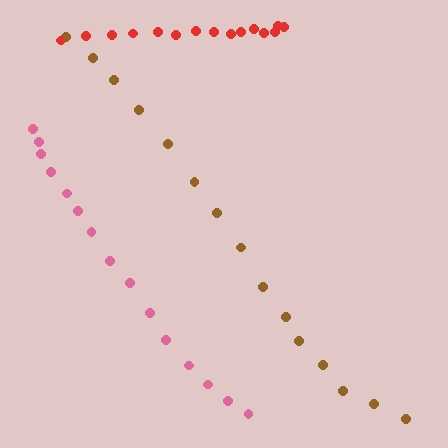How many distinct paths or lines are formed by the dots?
There are 3 distinct paths.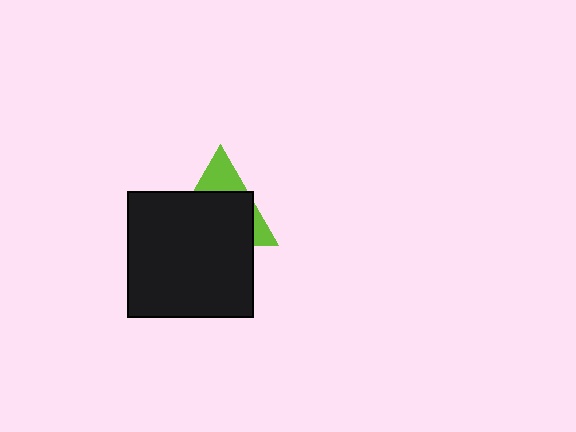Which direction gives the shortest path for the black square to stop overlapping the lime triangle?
Moving down gives the shortest separation.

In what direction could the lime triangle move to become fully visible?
The lime triangle could move up. That would shift it out from behind the black square entirely.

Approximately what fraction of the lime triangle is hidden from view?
Roughly 69% of the lime triangle is hidden behind the black square.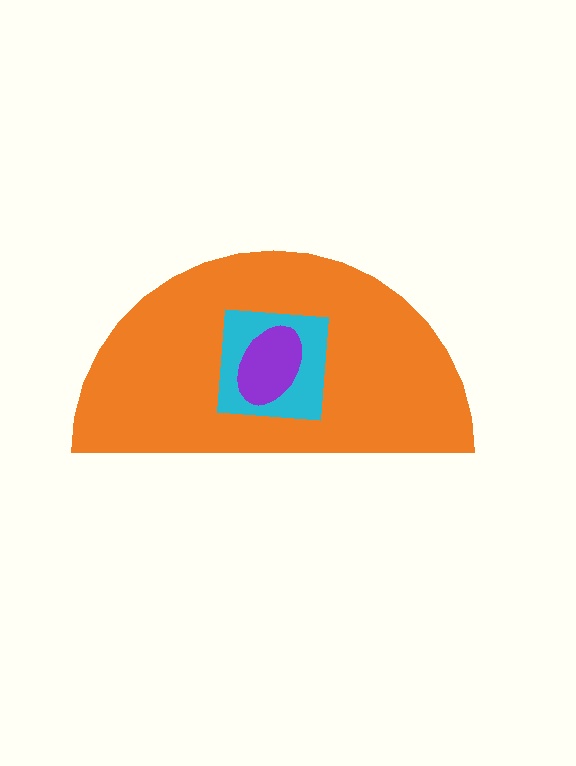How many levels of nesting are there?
3.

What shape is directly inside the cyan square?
The purple ellipse.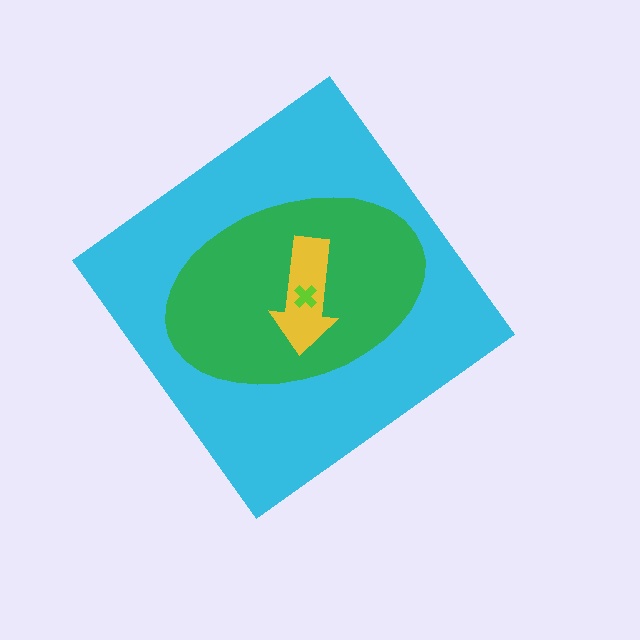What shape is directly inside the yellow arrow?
The lime cross.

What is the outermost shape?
The cyan diamond.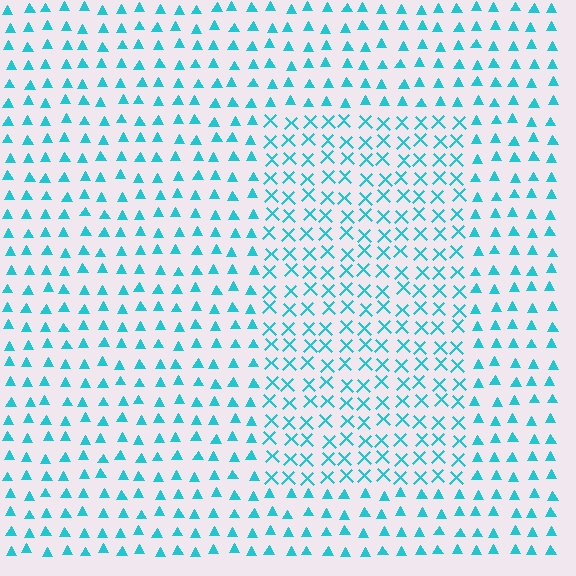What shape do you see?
I see a rectangle.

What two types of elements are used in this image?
The image uses X marks inside the rectangle region and triangles outside it.